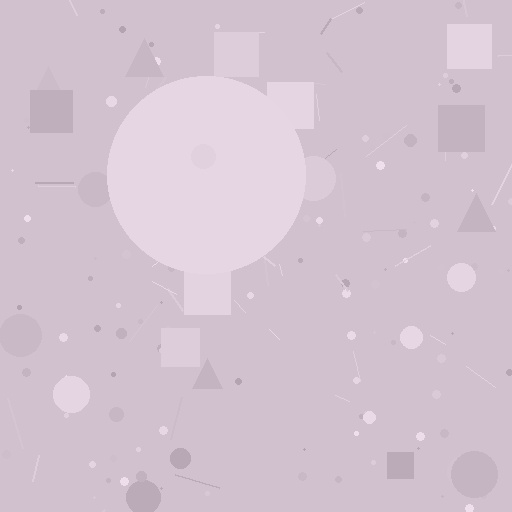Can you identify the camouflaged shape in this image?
The camouflaged shape is a circle.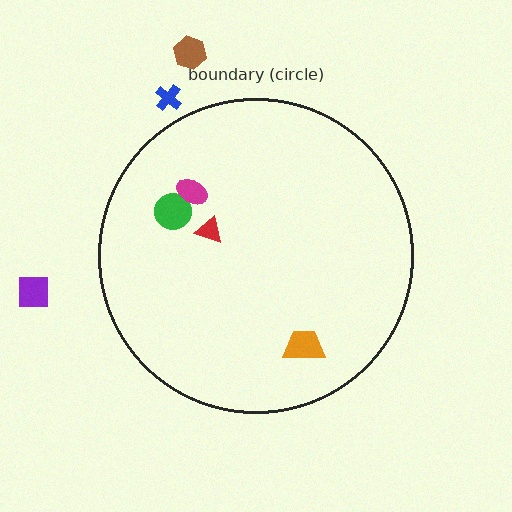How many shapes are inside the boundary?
4 inside, 3 outside.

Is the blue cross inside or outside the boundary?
Outside.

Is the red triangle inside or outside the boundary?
Inside.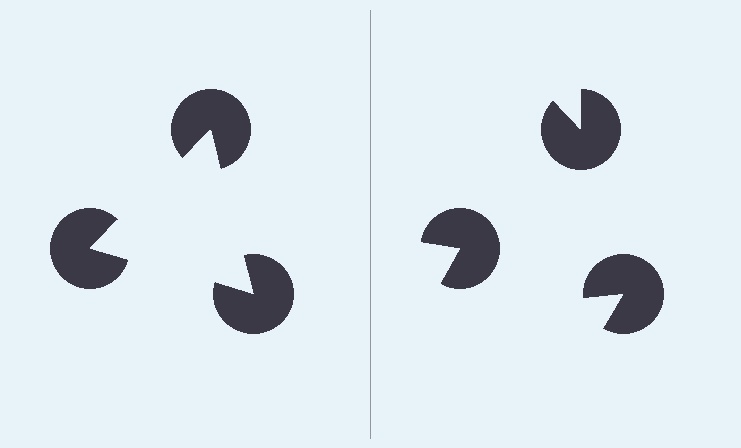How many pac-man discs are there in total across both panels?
6 — 3 on each side.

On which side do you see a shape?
An illusory triangle appears on the left side. On the right side the wedge cuts are rotated, so no coherent shape forms.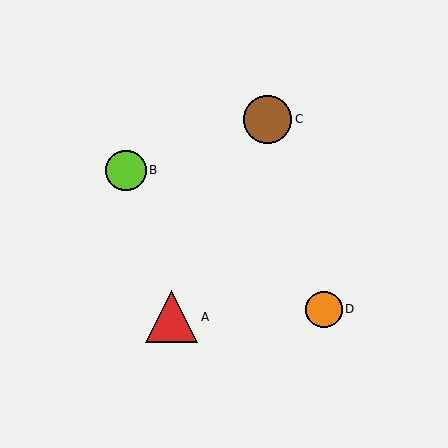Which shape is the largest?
The red triangle (labeled A) is the largest.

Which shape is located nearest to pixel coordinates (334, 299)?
The orange circle (labeled D) at (324, 309) is nearest to that location.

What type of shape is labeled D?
Shape D is an orange circle.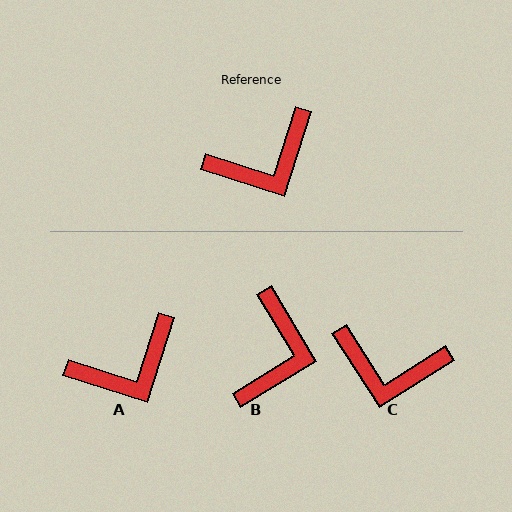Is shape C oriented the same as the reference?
No, it is off by about 40 degrees.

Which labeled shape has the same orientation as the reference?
A.